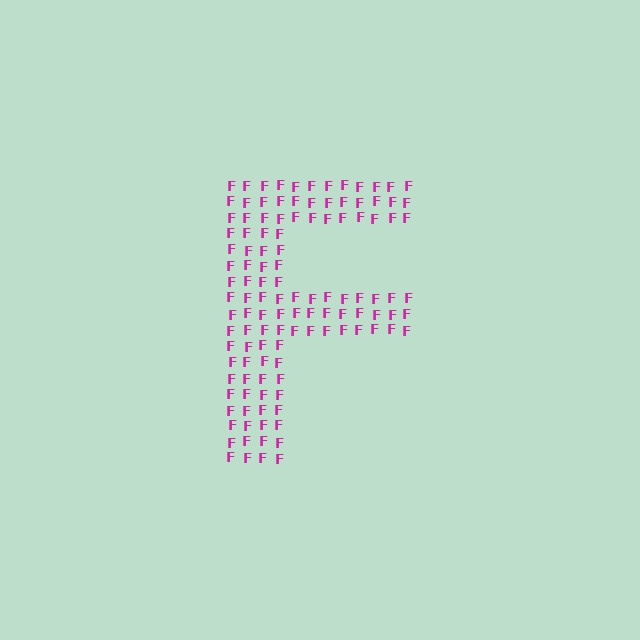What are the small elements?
The small elements are letter F's.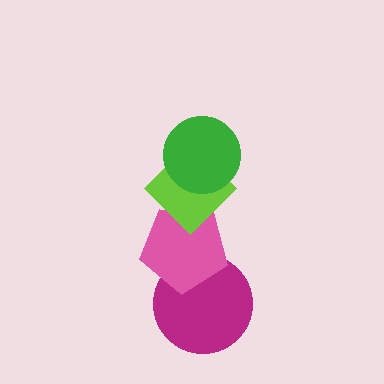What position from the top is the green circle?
The green circle is 1st from the top.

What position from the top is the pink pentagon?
The pink pentagon is 3rd from the top.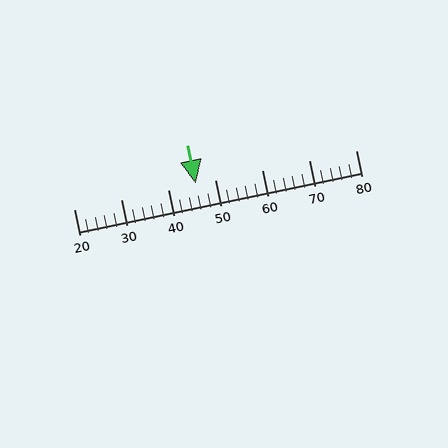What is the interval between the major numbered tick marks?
The major tick marks are spaced 10 units apart.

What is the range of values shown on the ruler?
The ruler shows values from 20 to 80.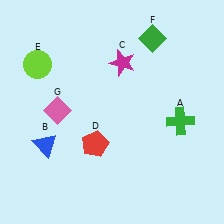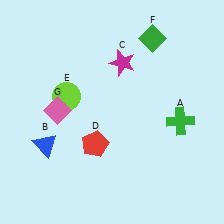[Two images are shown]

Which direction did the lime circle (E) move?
The lime circle (E) moved down.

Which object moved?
The lime circle (E) moved down.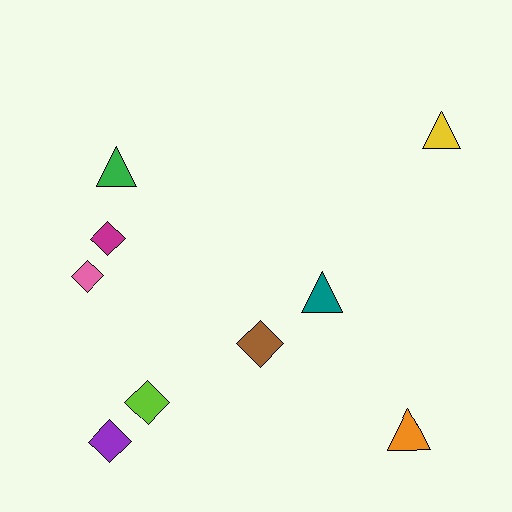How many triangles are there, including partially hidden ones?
There are 4 triangles.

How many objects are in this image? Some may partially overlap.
There are 9 objects.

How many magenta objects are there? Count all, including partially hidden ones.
There is 1 magenta object.